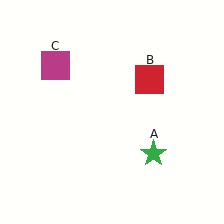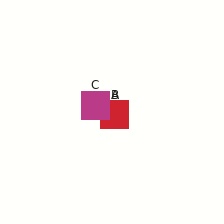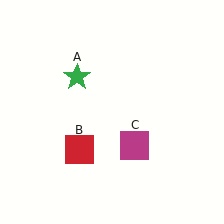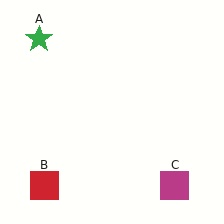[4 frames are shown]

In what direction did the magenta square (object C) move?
The magenta square (object C) moved down and to the right.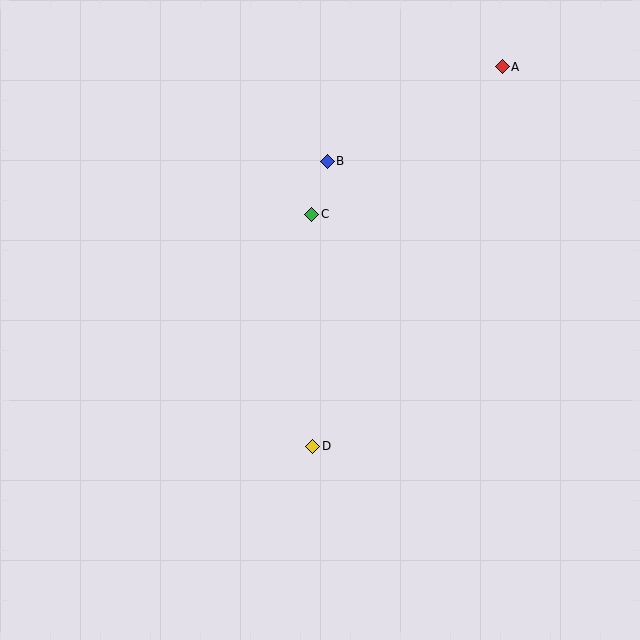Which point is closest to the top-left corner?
Point B is closest to the top-left corner.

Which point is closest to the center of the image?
Point C at (312, 214) is closest to the center.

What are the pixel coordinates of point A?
Point A is at (502, 67).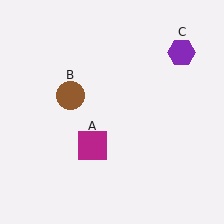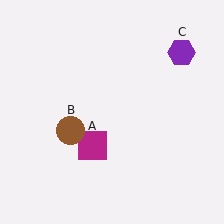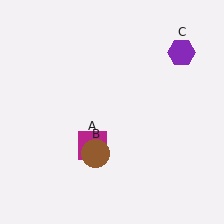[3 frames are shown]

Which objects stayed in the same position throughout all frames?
Magenta square (object A) and purple hexagon (object C) remained stationary.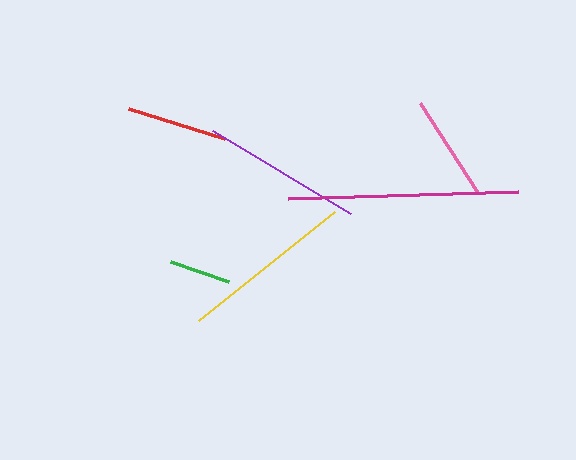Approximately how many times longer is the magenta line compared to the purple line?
The magenta line is approximately 1.4 times the length of the purple line.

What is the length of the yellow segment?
The yellow segment is approximately 174 pixels long.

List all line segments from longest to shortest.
From longest to shortest: magenta, yellow, purple, pink, red, green.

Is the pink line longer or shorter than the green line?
The pink line is longer than the green line.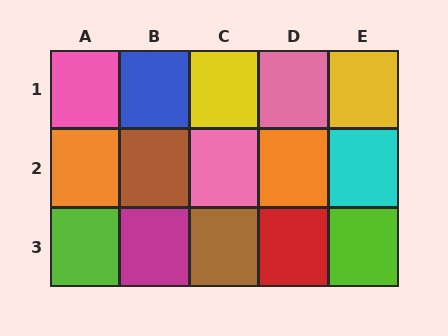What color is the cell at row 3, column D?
Red.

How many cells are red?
1 cell is red.